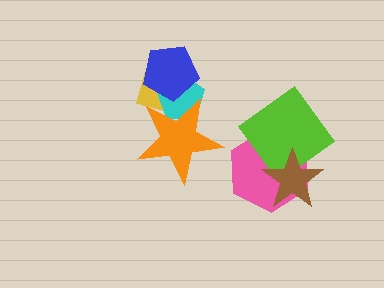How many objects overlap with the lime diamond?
2 objects overlap with the lime diamond.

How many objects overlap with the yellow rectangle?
3 objects overlap with the yellow rectangle.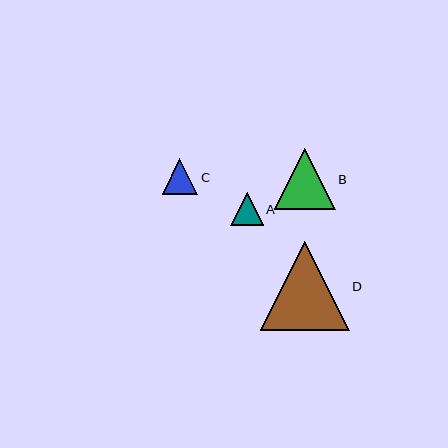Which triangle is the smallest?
Triangle A is the smallest with a size of approximately 33 pixels.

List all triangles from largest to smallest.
From largest to smallest: D, B, C, A.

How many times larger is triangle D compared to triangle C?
Triangle D is approximately 2.5 times the size of triangle C.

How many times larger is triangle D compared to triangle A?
Triangle D is approximately 2.7 times the size of triangle A.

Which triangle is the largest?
Triangle D is the largest with a size of approximately 89 pixels.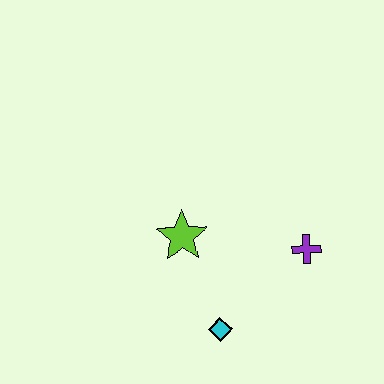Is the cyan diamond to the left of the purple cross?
Yes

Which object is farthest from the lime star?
The purple cross is farthest from the lime star.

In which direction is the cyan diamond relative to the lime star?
The cyan diamond is below the lime star.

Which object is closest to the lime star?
The cyan diamond is closest to the lime star.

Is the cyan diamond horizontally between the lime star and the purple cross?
Yes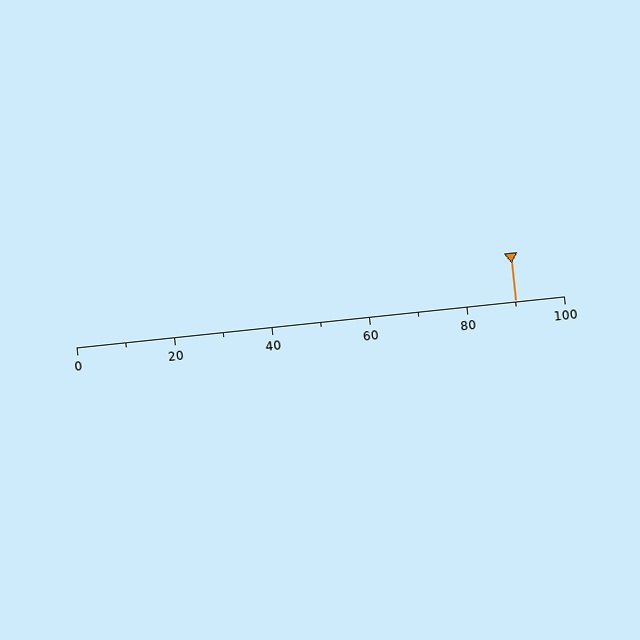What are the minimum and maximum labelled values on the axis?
The axis runs from 0 to 100.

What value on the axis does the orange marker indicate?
The marker indicates approximately 90.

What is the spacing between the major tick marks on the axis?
The major ticks are spaced 20 apart.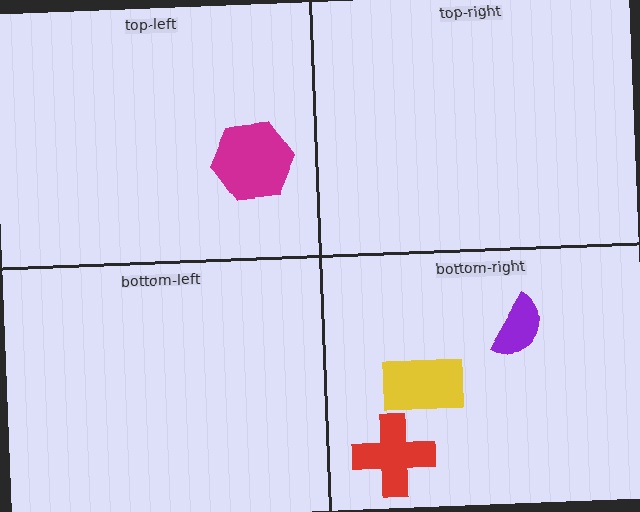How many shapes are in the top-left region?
1.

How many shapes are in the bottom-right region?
3.